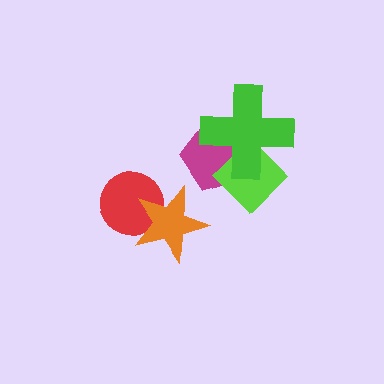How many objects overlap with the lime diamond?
2 objects overlap with the lime diamond.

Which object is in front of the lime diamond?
The green cross is in front of the lime diamond.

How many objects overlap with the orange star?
1 object overlaps with the orange star.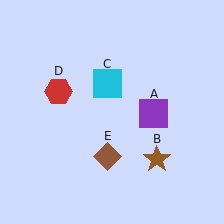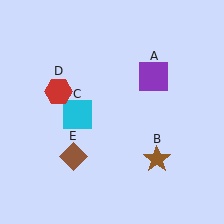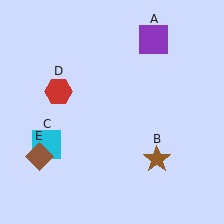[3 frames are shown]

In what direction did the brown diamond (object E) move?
The brown diamond (object E) moved left.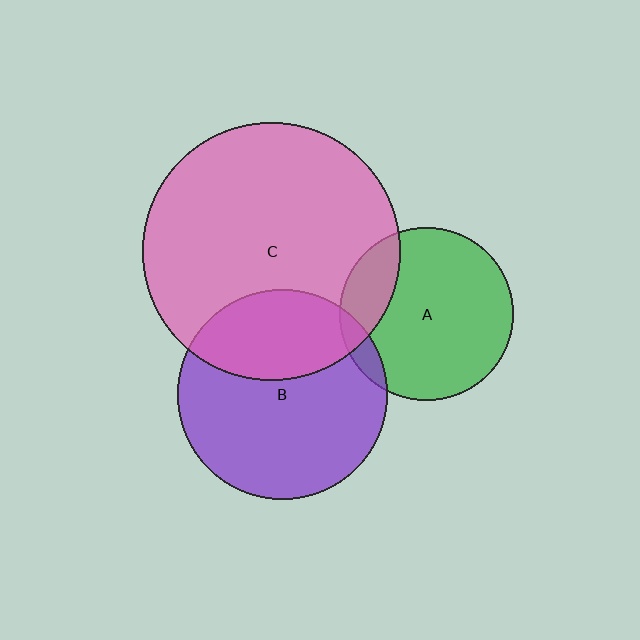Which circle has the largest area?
Circle C (pink).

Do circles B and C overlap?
Yes.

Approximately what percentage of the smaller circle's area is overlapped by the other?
Approximately 35%.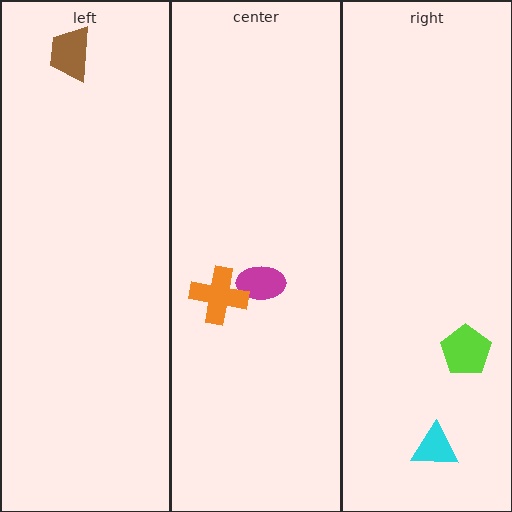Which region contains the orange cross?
The center region.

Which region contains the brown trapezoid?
The left region.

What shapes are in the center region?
The magenta ellipse, the orange cross.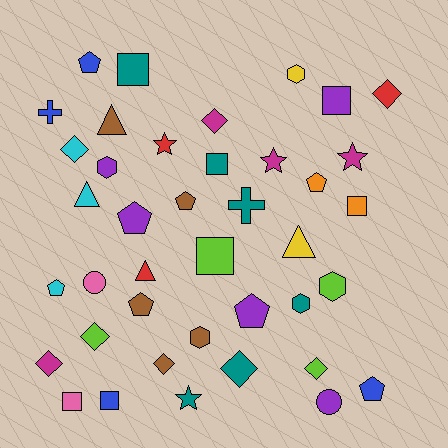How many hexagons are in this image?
There are 5 hexagons.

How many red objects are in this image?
There are 3 red objects.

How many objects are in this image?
There are 40 objects.